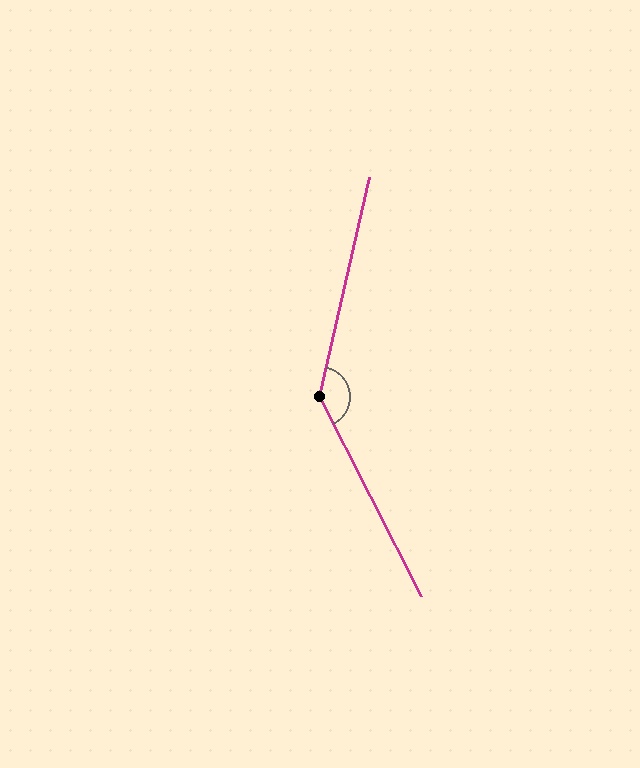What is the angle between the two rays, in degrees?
Approximately 140 degrees.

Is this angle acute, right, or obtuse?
It is obtuse.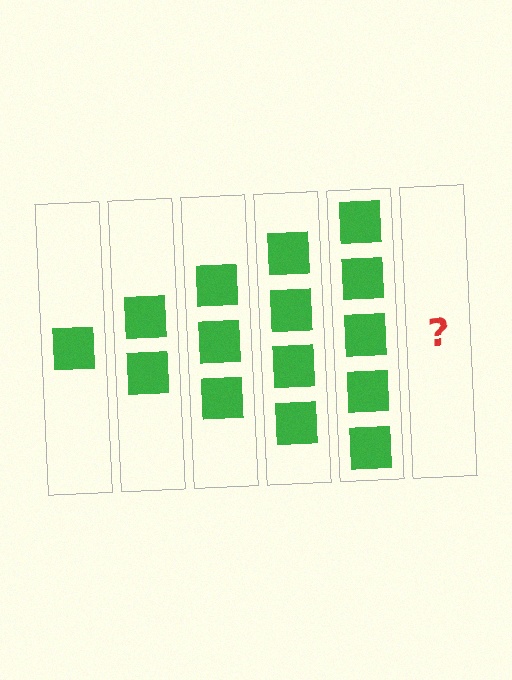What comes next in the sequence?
The next element should be 6 squares.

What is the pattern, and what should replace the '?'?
The pattern is that each step adds one more square. The '?' should be 6 squares.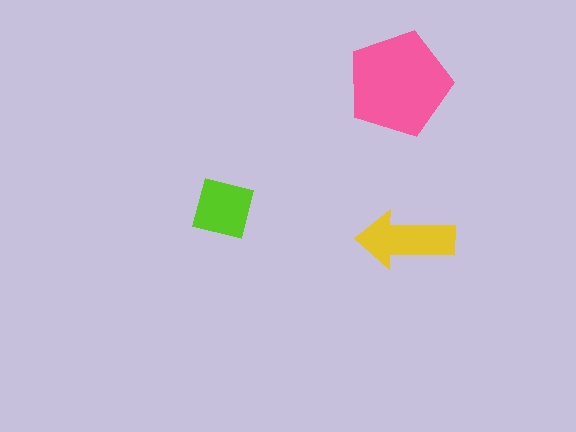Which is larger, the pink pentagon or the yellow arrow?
The pink pentagon.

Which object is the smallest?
The lime square.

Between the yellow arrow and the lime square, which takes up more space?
The yellow arrow.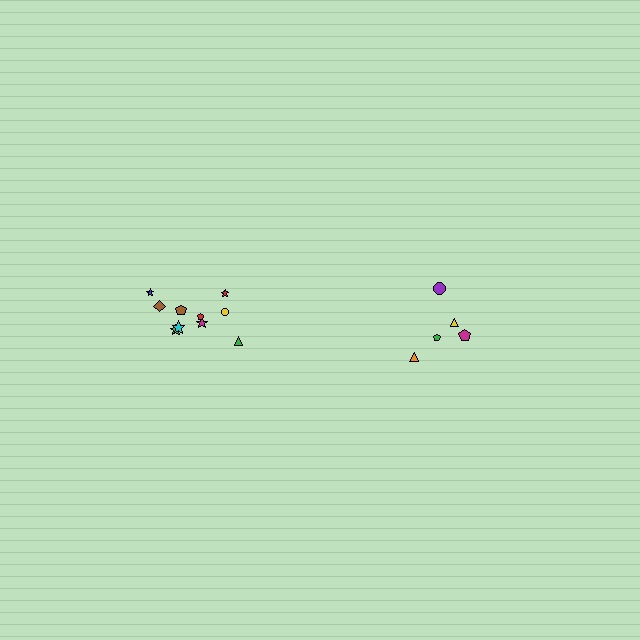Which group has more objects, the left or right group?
The left group.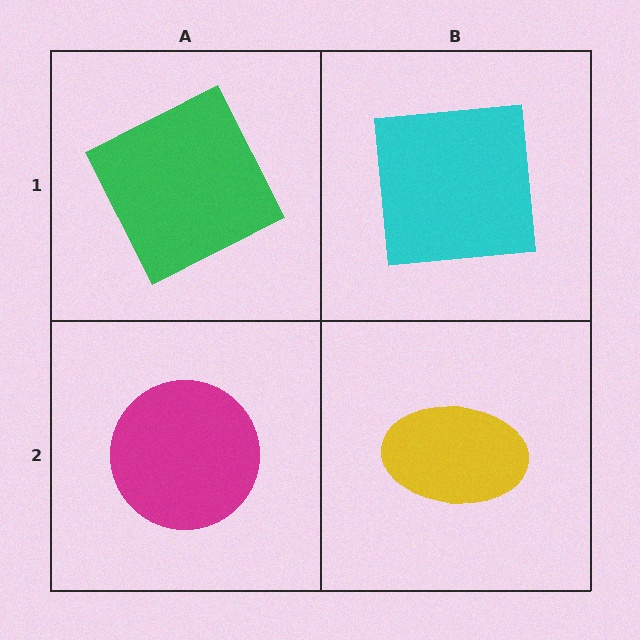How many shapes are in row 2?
2 shapes.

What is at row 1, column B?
A cyan square.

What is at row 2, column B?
A yellow ellipse.